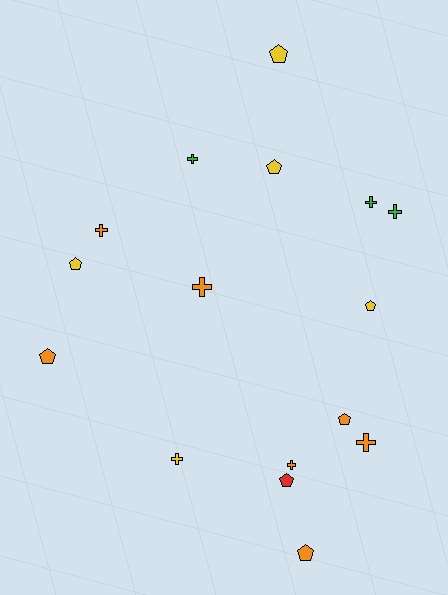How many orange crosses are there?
There are 4 orange crosses.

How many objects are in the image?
There are 16 objects.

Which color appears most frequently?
Orange, with 7 objects.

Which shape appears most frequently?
Pentagon, with 8 objects.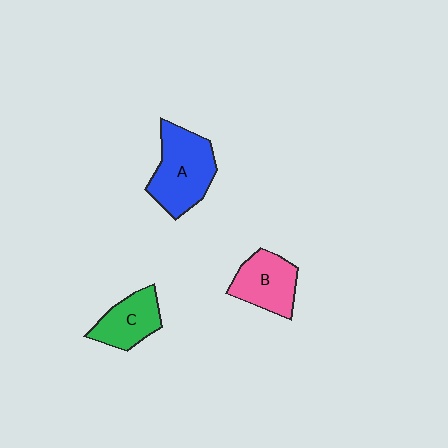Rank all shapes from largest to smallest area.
From largest to smallest: A (blue), B (pink), C (green).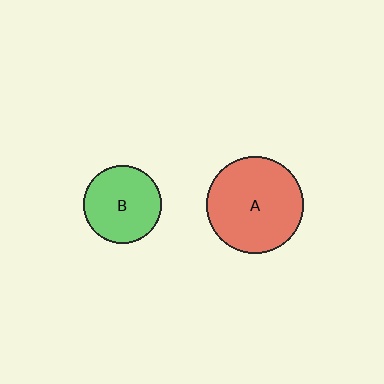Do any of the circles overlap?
No, none of the circles overlap.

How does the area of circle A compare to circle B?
Approximately 1.6 times.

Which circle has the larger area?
Circle A (red).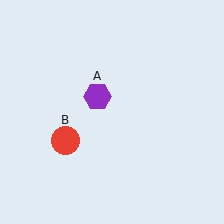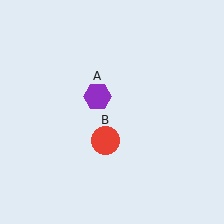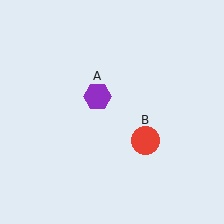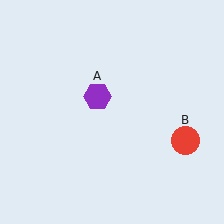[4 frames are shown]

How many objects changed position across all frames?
1 object changed position: red circle (object B).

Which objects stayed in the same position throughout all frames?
Purple hexagon (object A) remained stationary.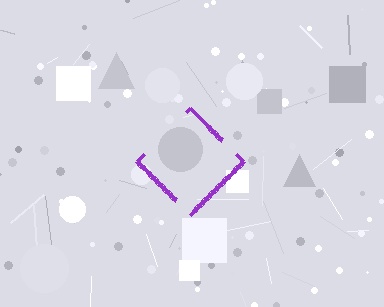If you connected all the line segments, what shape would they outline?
They would outline a diamond.